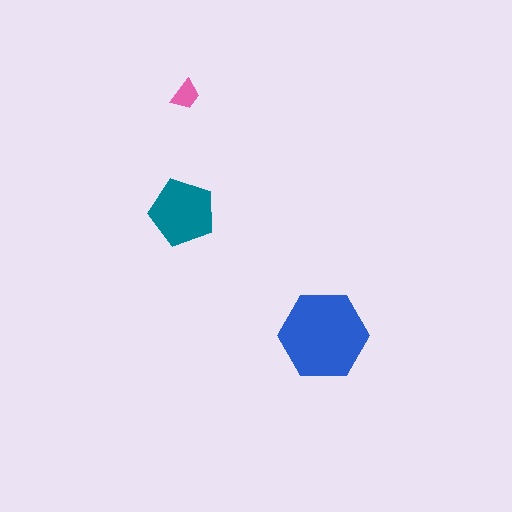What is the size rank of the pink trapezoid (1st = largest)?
3rd.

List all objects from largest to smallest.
The blue hexagon, the teal pentagon, the pink trapezoid.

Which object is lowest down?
The blue hexagon is bottommost.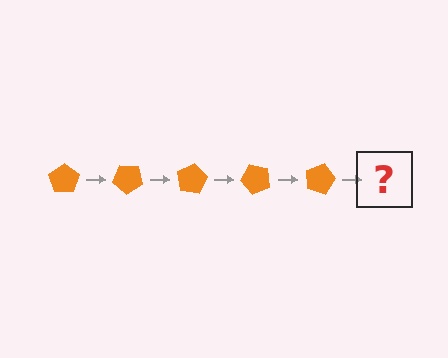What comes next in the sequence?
The next element should be an orange pentagon rotated 200 degrees.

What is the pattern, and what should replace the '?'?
The pattern is that the pentagon rotates 40 degrees each step. The '?' should be an orange pentagon rotated 200 degrees.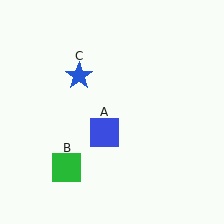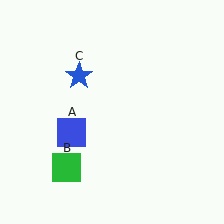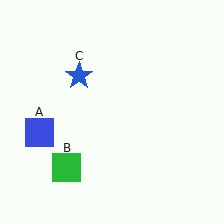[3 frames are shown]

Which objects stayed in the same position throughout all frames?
Green square (object B) and blue star (object C) remained stationary.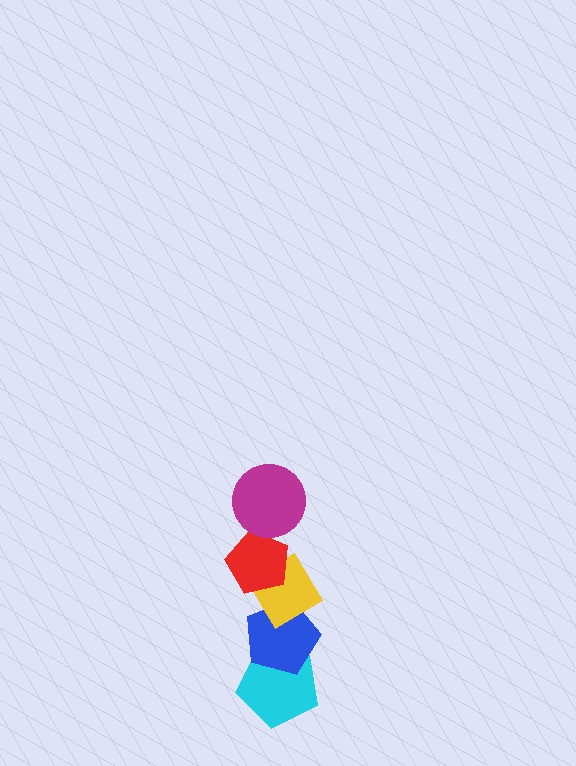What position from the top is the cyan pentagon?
The cyan pentagon is 5th from the top.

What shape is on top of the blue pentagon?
The yellow diamond is on top of the blue pentagon.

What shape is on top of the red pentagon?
The magenta circle is on top of the red pentagon.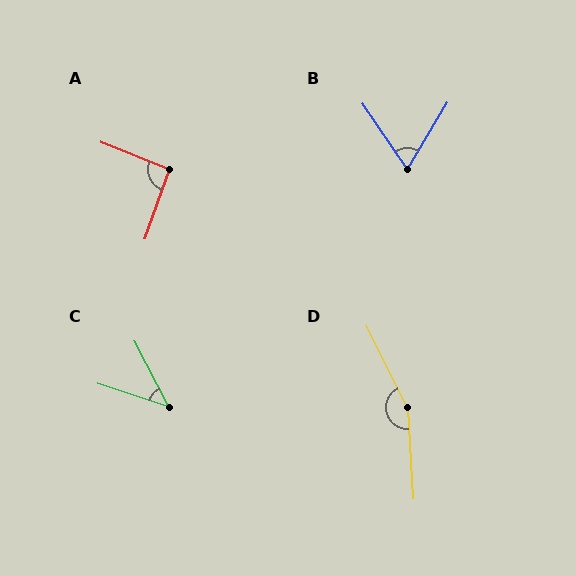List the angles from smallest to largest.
C (44°), B (65°), A (93°), D (157°).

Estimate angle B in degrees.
Approximately 65 degrees.